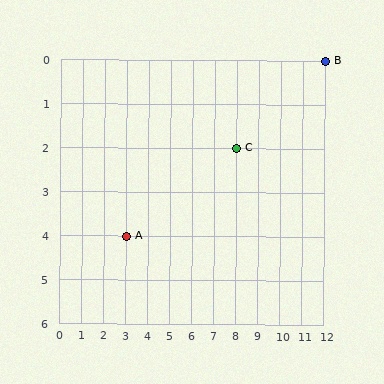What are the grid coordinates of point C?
Point C is at grid coordinates (8, 2).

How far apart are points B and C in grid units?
Points B and C are 4 columns and 2 rows apart (about 4.5 grid units diagonally).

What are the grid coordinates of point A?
Point A is at grid coordinates (3, 4).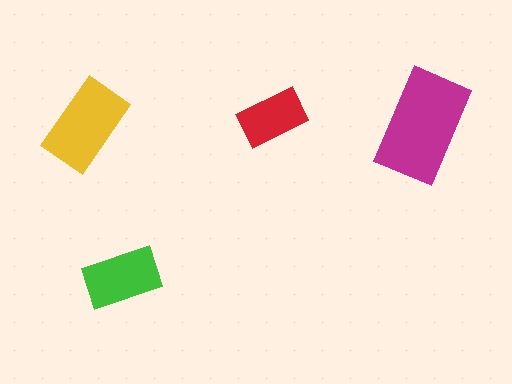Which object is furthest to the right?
The magenta rectangle is rightmost.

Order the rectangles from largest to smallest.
the magenta one, the yellow one, the green one, the red one.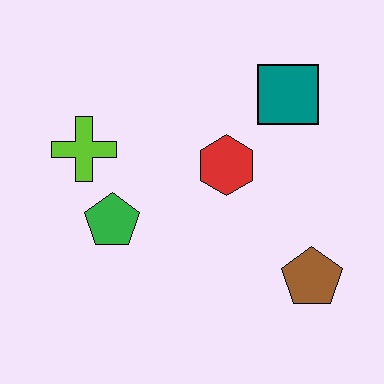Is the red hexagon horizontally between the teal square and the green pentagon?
Yes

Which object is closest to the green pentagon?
The lime cross is closest to the green pentagon.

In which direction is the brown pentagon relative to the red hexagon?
The brown pentagon is below the red hexagon.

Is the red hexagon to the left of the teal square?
Yes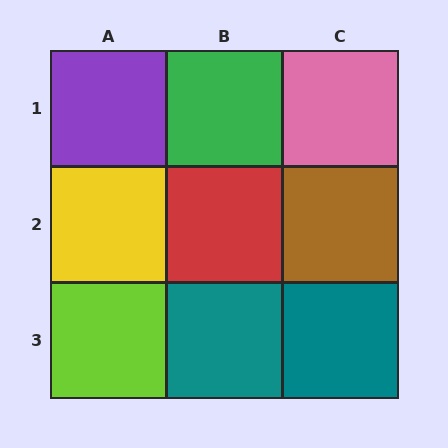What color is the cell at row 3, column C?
Teal.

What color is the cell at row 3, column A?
Lime.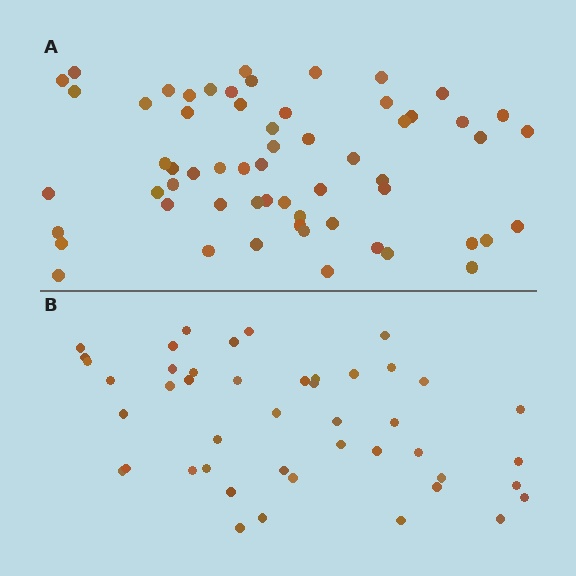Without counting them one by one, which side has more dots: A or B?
Region A (the top region) has more dots.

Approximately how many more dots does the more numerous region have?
Region A has approximately 15 more dots than region B.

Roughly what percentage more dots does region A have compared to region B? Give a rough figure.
About 35% more.